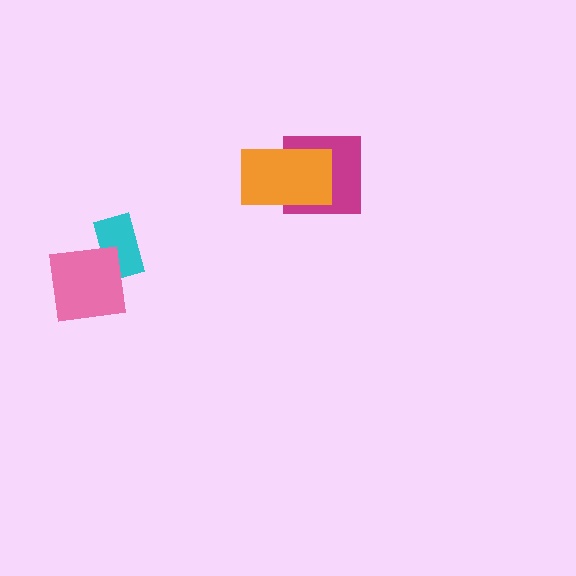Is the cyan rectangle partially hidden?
Yes, it is partially covered by another shape.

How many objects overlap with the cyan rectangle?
1 object overlaps with the cyan rectangle.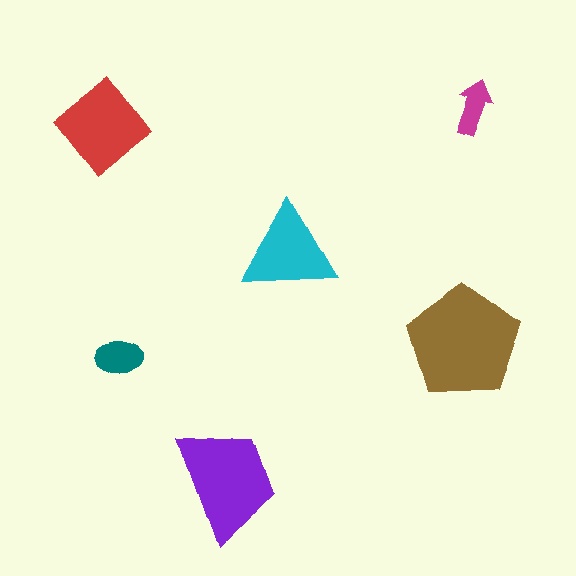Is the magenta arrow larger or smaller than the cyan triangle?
Smaller.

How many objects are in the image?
There are 6 objects in the image.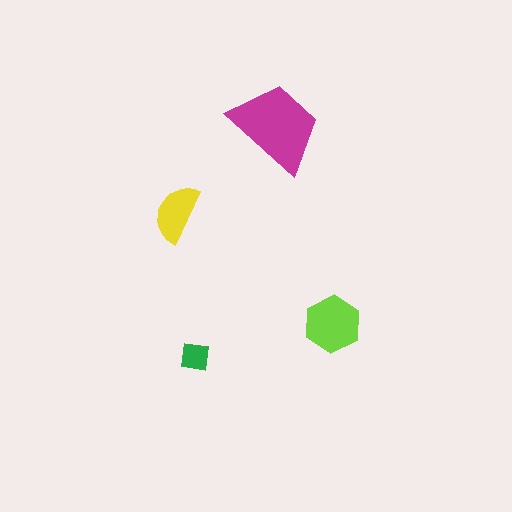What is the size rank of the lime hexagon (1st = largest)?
2nd.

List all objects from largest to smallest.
The magenta trapezoid, the lime hexagon, the yellow semicircle, the green square.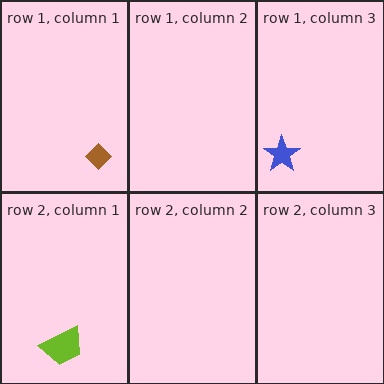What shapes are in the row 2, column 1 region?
The lime trapezoid.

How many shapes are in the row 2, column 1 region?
1.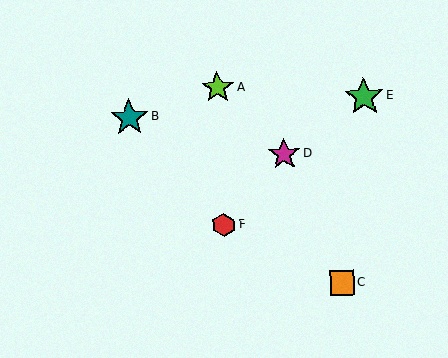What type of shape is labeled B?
Shape B is a teal star.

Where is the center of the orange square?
The center of the orange square is at (342, 283).